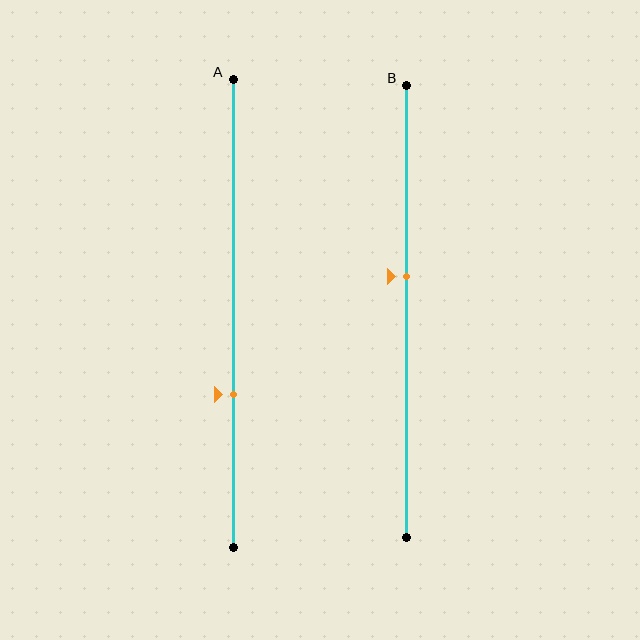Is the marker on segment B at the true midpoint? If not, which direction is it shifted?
No, the marker on segment B is shifted upward by about 8% of the segment length.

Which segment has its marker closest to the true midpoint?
Segment B has its marker closest to the true midpoint.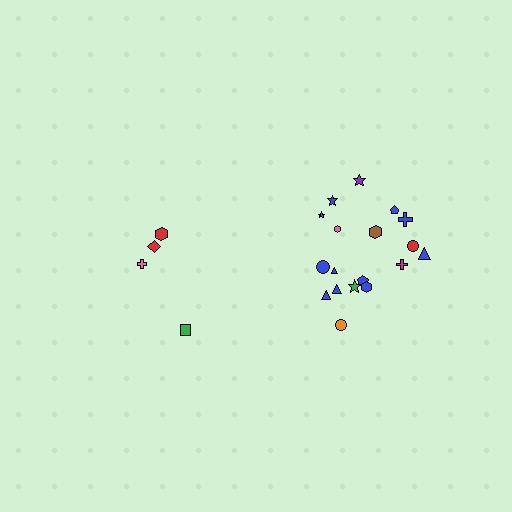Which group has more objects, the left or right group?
The right group.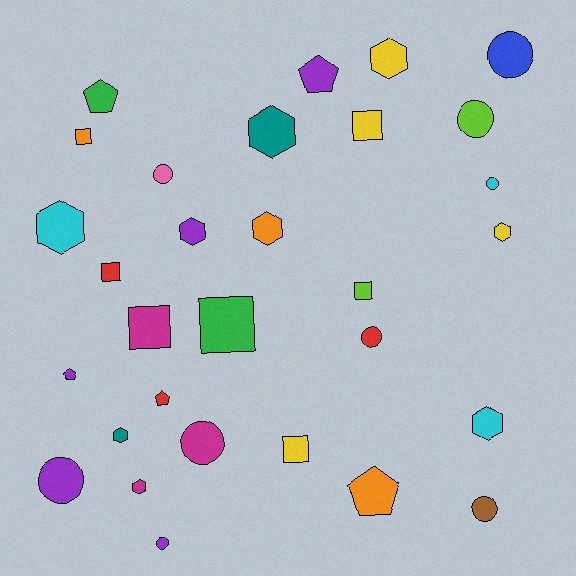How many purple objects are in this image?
There are 5 purple objects.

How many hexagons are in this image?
There are 9 hexagons.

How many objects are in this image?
There are 30 objects.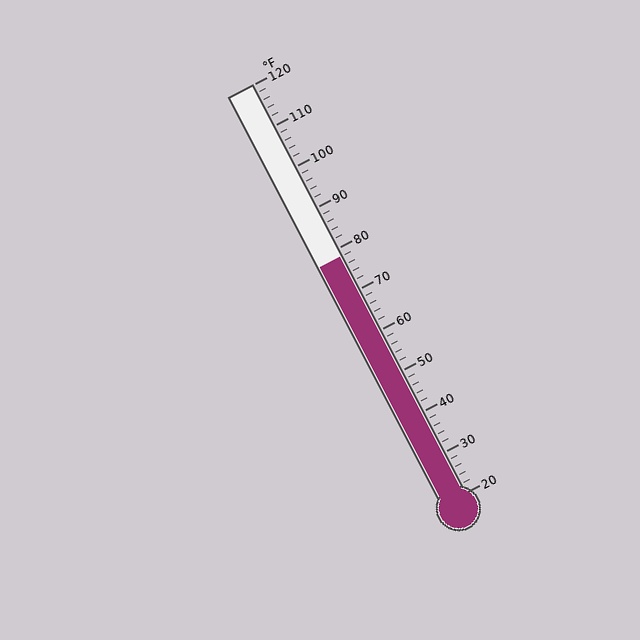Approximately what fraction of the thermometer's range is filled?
The thermometer is filled to approximately 60% of its range.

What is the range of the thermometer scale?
The thermometer scale ranges from 20°F to 120°F.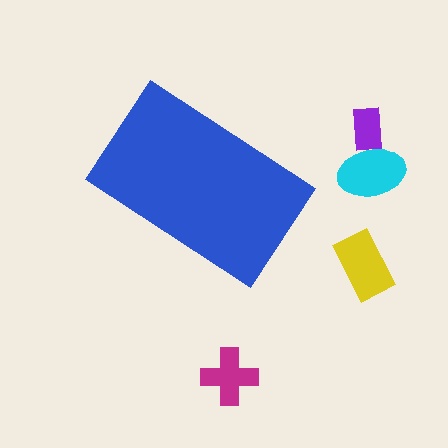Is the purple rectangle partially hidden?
No, the purple rectangle is fully visible.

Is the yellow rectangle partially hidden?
No, the yellow rectangle is fully visible.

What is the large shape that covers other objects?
A blue rectangle.